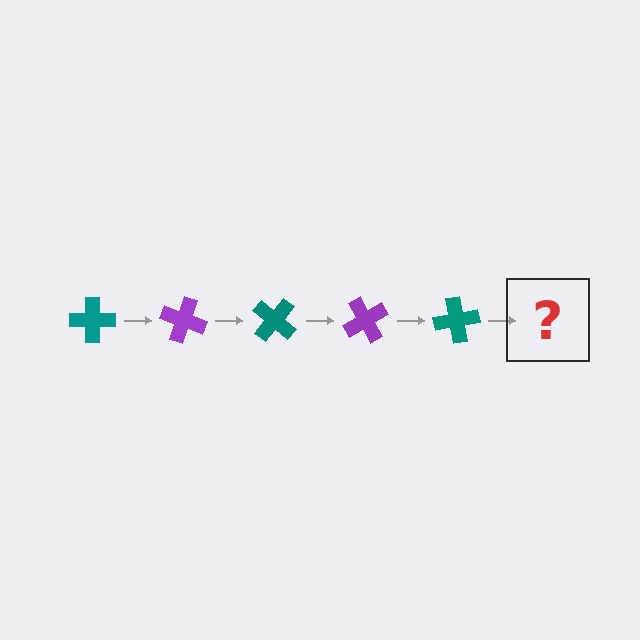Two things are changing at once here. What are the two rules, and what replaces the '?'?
The two rules are that it rotates 20 degrees each step and the color cycles through teal and purple. The '?' should be a purple cross, rotated 100 degrees from the start.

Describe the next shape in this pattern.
It should be a purple cross, rotated 100 degrees from the start.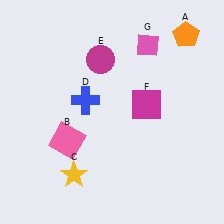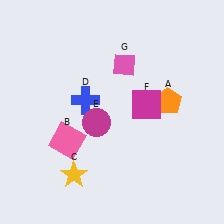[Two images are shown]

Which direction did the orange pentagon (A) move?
The orange pentagon (A) moved down.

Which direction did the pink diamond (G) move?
The pink diamond (G) moved left.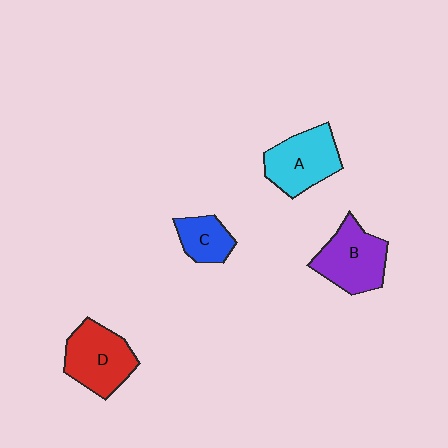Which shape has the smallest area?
Shape C (blue).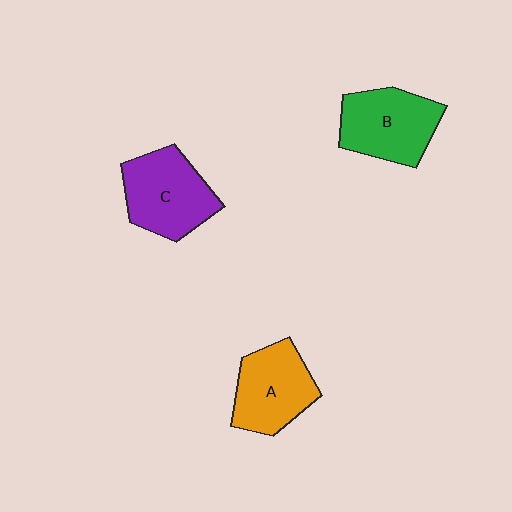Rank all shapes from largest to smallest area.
From largest to smallest: C (purple), B (green), A (orange).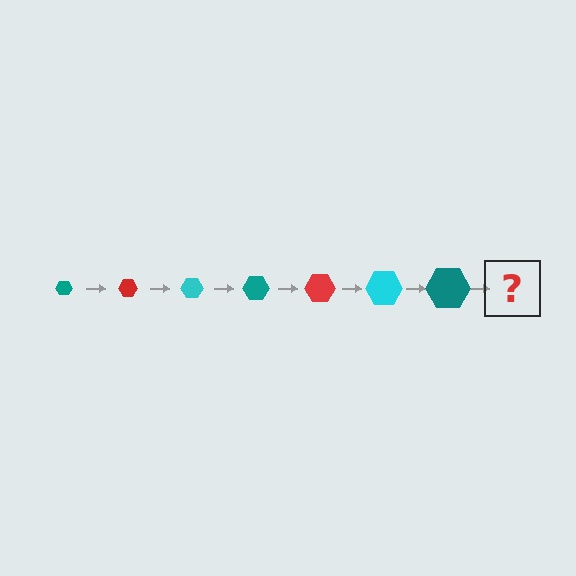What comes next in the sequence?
The next element should be a red hexagon, larger than the previous one.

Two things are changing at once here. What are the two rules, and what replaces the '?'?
The two rules are that the hexagon grows larger each step and the color cycles through teal, red, and cyan. The '?' should be a red hexagon, larger than the previous one.